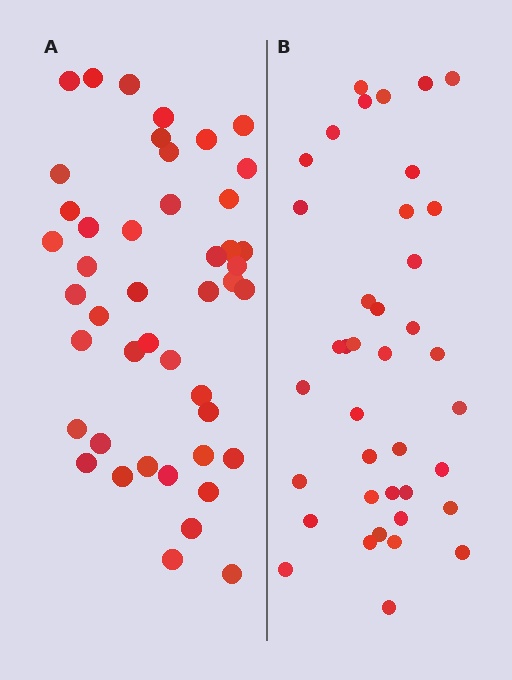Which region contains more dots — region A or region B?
Region A (the left region) has more dots.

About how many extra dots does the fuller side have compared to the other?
Region A has about 6 more dots than region B.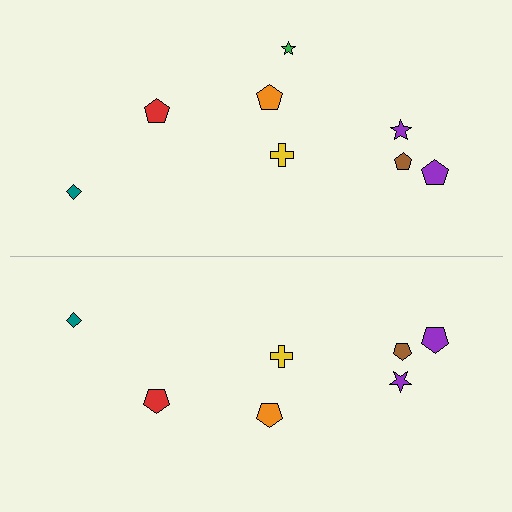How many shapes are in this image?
There are 15 shapes in this image.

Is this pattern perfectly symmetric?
No, the pattern is not perfectly symmetric. A green star is missing from the bottom side.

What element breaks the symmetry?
A green star is missing from the bottom side.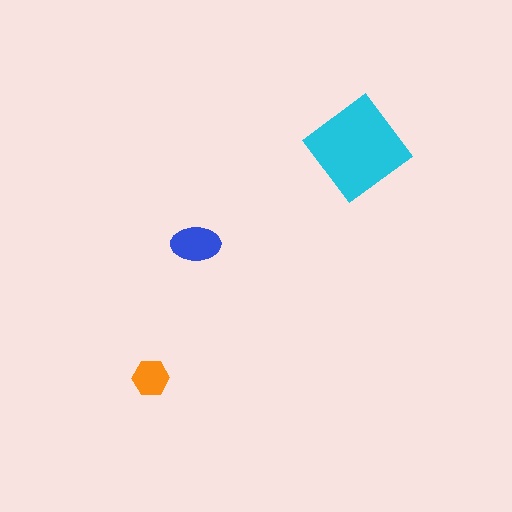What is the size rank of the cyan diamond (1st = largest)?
1st.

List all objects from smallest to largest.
The orange hexagon, the blue ellipse, the cyan diamond.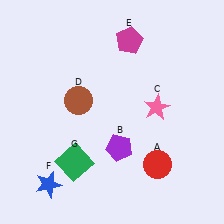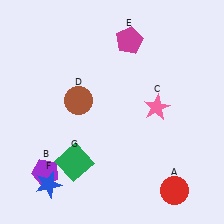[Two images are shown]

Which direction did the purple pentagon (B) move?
The purple pentagon (B) moved left.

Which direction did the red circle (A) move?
The red circle (A) moved down.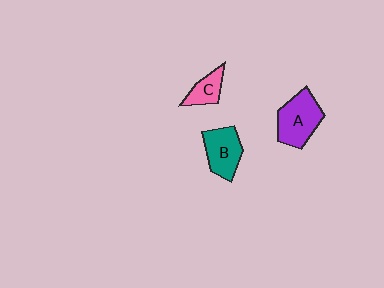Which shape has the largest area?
Shape A (purple).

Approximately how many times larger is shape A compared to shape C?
Approximately 1.9 times.